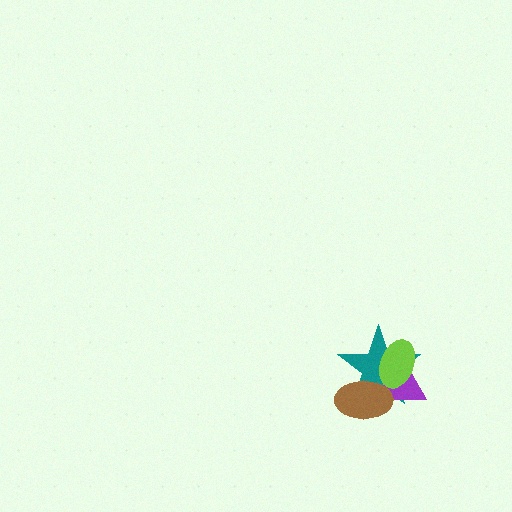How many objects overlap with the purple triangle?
3 objects overlap with the purple triangle.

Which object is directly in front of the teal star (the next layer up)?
The purple triangle is directly in front of the teal star.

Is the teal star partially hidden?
Yes, it is partially covered by another shape.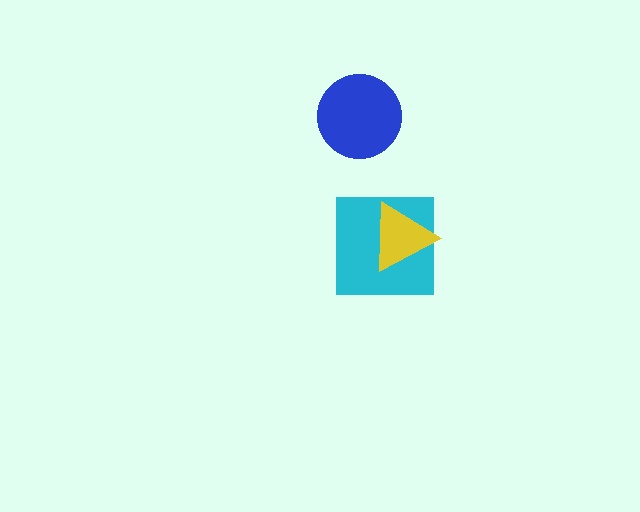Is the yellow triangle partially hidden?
No, no other shape covers it.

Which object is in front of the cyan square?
The yellow triangle is in front of the cyan square.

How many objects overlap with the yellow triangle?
1 object overlaps with the yellow triangle.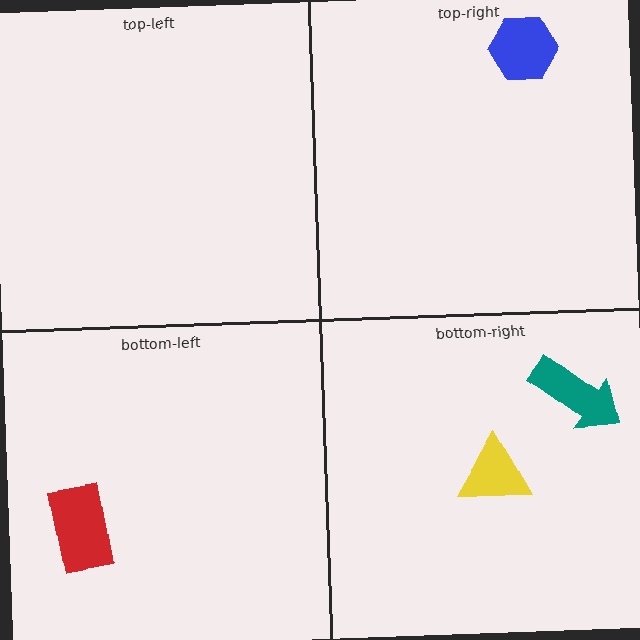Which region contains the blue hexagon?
The top-right region.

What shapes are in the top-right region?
The blue hexagon.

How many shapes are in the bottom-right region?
2.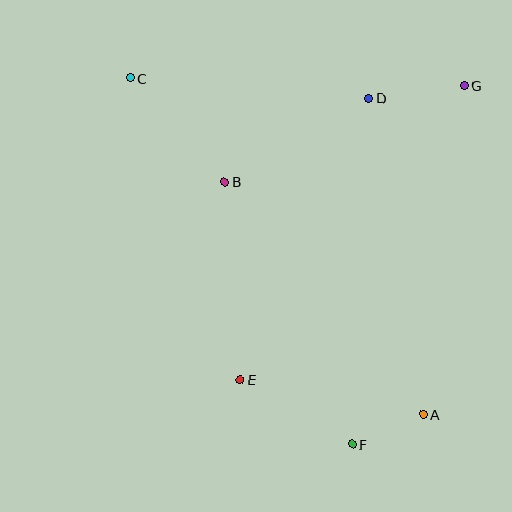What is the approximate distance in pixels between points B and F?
The distance between B and F is approximately 292 pixels.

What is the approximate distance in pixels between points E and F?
The distance between E and F is approximately 129 pixels.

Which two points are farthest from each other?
Points A and C are farthest from each other.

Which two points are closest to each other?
Points A and F are closest to each other.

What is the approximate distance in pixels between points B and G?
The distance between B and G is approximately 258 pixels.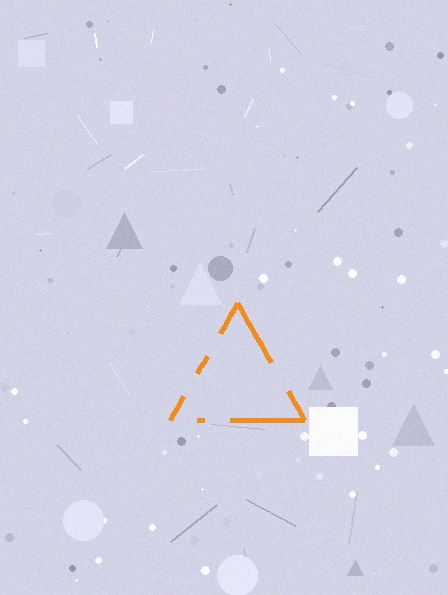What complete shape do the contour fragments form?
The contour fragments form a triangle.